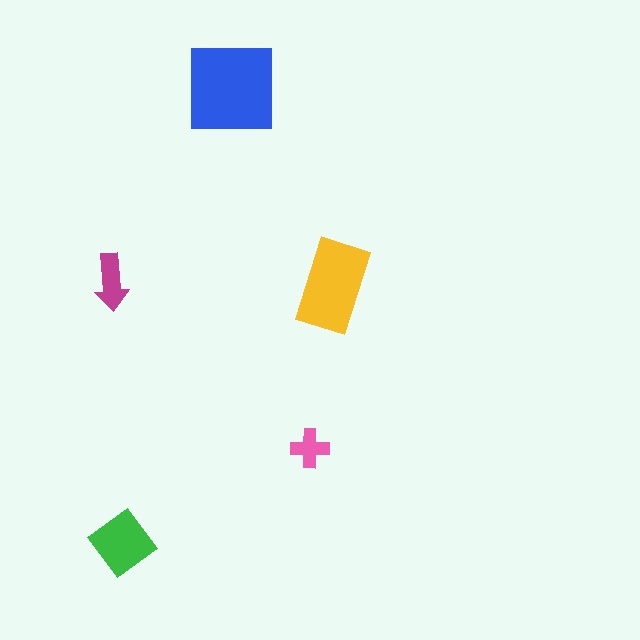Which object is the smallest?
The pink cross.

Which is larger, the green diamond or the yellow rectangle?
The yellow rectangle.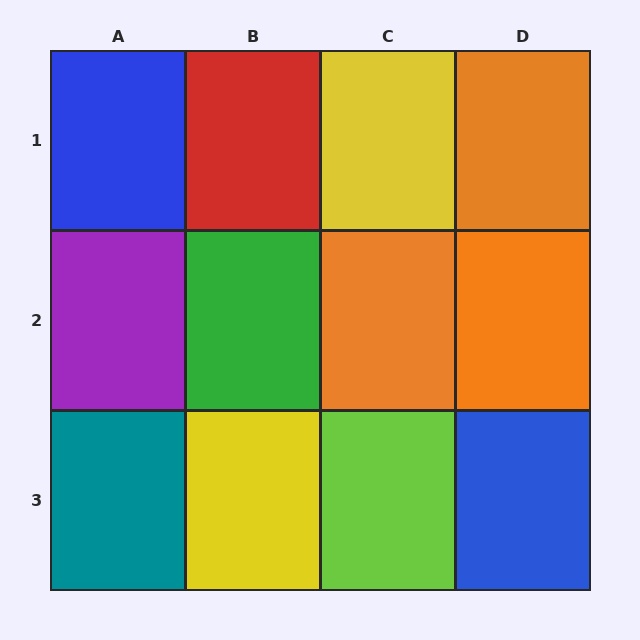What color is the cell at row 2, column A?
Purple.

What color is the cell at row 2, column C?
Orange.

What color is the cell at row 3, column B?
Yellow.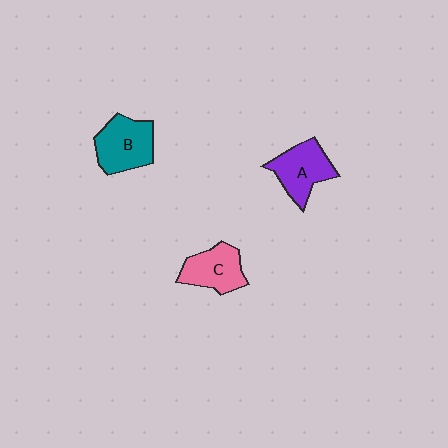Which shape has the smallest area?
Shape C (pink).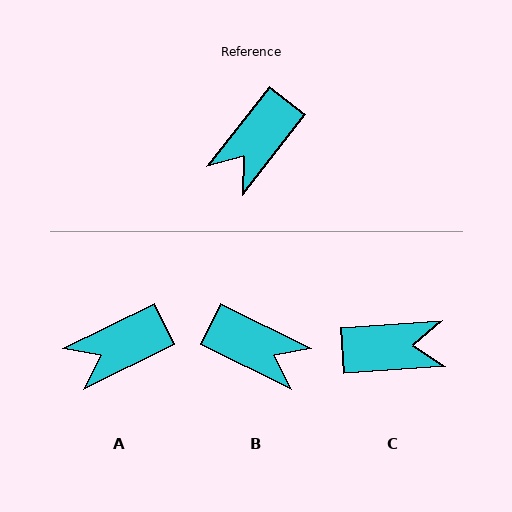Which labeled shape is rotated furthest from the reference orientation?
C, about 132 degrees away.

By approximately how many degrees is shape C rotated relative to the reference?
Approximately 132 degrees counter-clockwise.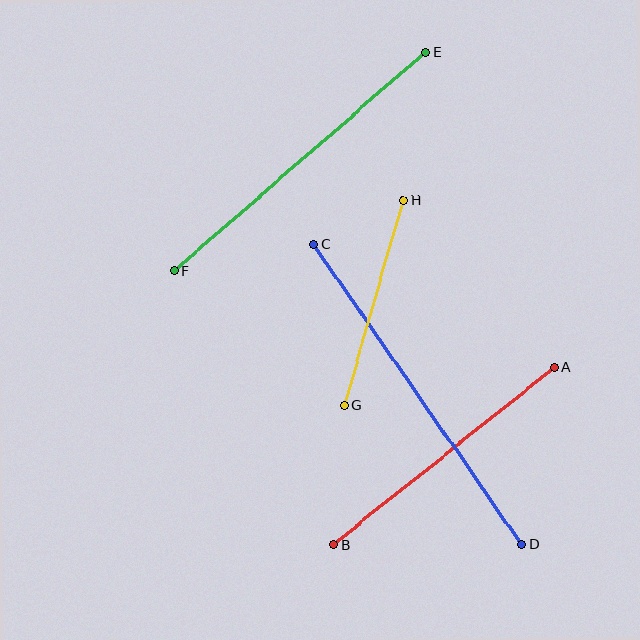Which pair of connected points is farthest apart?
Points C and D are farthest apart.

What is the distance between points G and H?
The distance is approximately 213 pixels.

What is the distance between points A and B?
The distance is approximately 283 pixels.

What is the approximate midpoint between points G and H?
The midpoint is at approximately (374, 303) pixels.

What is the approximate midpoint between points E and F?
The midpoint is at approximately (300, 161) pixels.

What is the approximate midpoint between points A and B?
The midpoint is at approximately (444, 456) pixels.